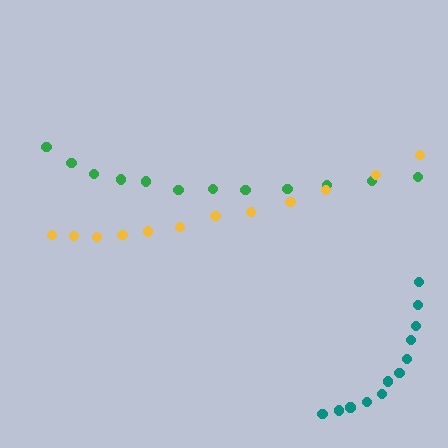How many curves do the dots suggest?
There are 3 distinct paths.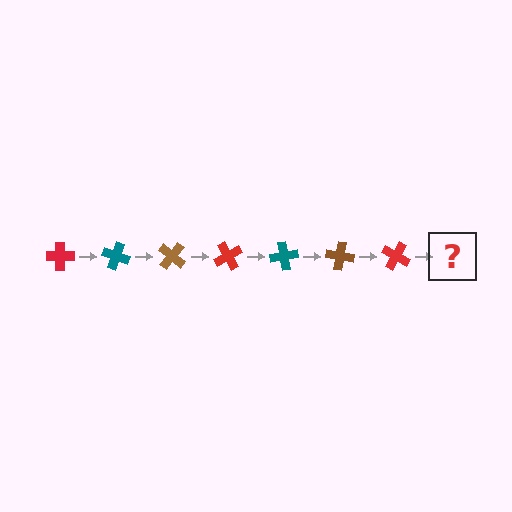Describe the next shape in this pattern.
It should be a teal cross, rotated 140 degrees from the start.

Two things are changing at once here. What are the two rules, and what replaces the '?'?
The two rules are that it rotates 20 degrees each step and the color cycles through red, teal, and brown. The '?' should be a teal cross, rotated 140 degrees from the start.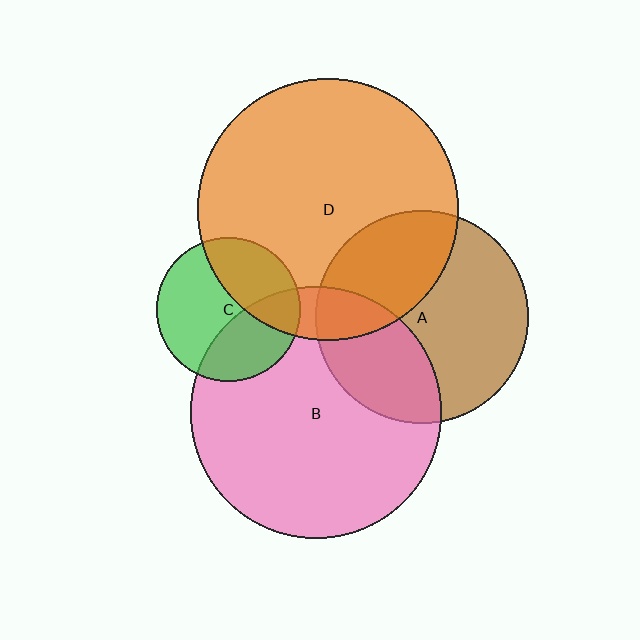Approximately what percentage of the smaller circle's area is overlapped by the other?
Approximately 35%.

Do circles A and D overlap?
Yes.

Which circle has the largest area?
Circle D (orange).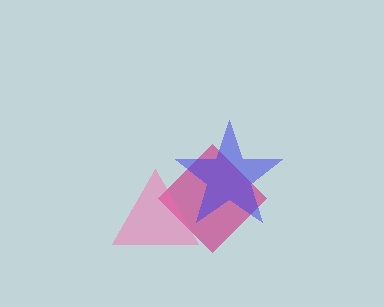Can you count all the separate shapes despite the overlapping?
Yes, there are 3 separate shapes.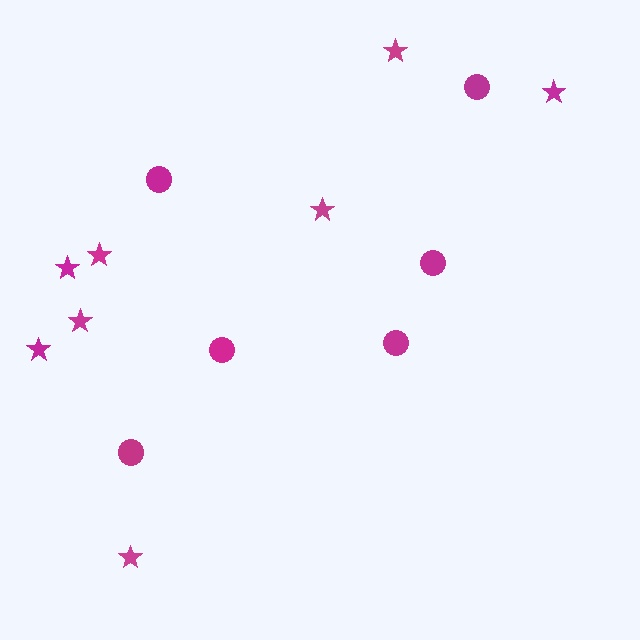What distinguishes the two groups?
There are 2 groups: one group of stars (8) and one group of circles (6).